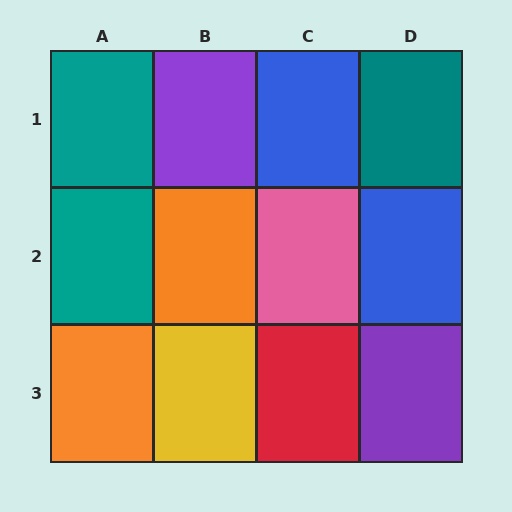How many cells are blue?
2 cells are blue.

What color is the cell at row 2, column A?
Teal.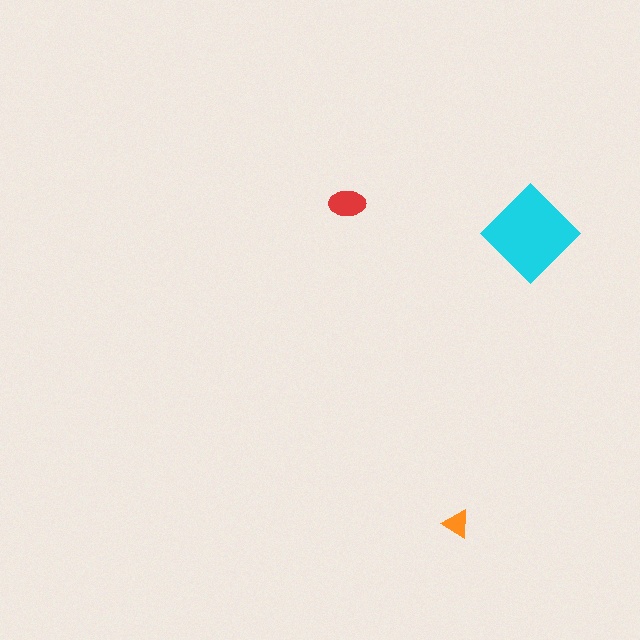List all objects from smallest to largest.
The orange triangle, the red ellipse, the cyan diamond.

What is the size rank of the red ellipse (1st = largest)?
2nd.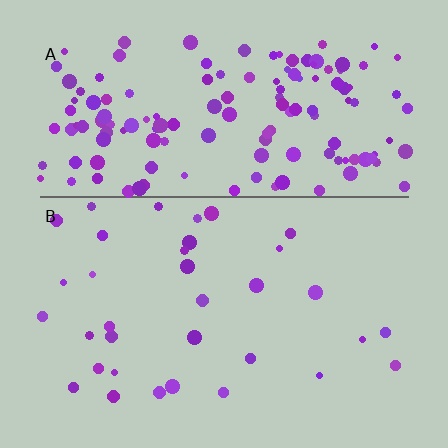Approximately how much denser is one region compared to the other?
Approximately 4.4× — region A over region B.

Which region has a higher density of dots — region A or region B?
A (the top).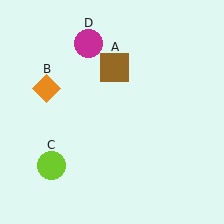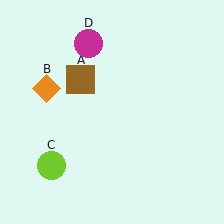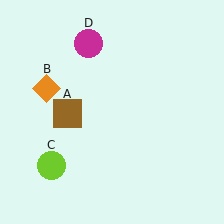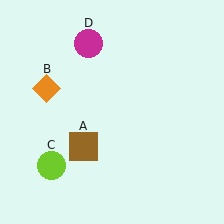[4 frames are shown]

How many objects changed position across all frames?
1 object changed position: brown square (object A).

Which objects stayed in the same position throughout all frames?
Orange diamond (object B) and lime circle (object C) and magenta circle (object D) remained stationary.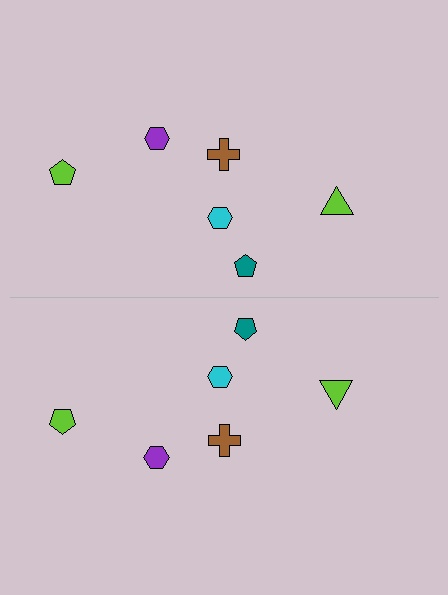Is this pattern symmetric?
Yes, this pattern has bilateral (reflection) symmetry.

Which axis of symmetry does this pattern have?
The pattern has a horizontal axis of symmetry running through the center of the image.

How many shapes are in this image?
There are 12 shapes in this image.